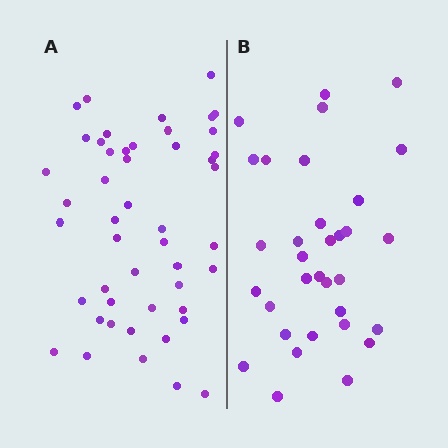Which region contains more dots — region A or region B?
Region A (the left region) has more dots.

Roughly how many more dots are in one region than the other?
Region A has approximately 15 more dots than region B.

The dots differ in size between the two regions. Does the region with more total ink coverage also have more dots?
No. Region B has more total ink coverage because its dots are larger, but region A actually contains more individual dots. Total area can be misleading — the number of items is what matters here.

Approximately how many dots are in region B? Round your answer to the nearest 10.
About 30 dots. (The exact count is 33, which rounds to 30.)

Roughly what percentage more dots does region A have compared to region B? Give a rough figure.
About 45% more.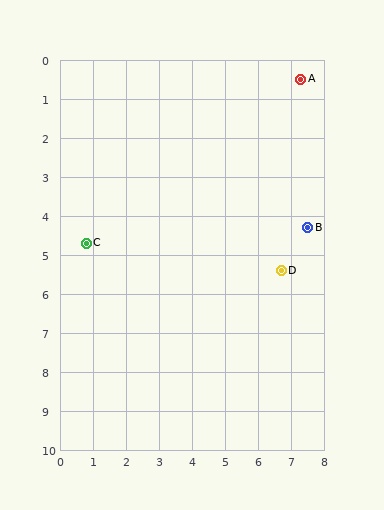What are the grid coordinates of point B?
Point B is at approximately (7.5, 4.3).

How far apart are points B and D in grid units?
Points B and D are about 1.4 grid units apart.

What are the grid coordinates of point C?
Point C is at approximately (0.8, 4.7).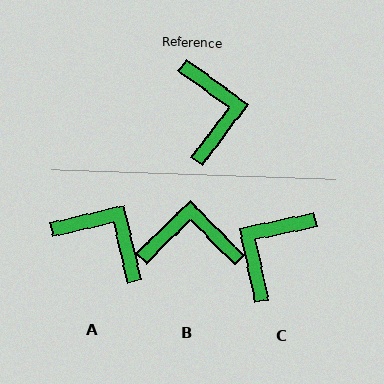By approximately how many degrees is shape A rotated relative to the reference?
Approximately 50 degrees counter-clockwise.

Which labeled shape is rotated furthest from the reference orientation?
C, about 138 degrees away.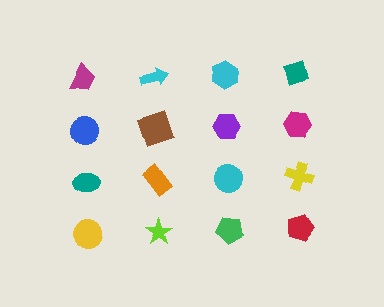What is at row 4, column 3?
A green pentagon.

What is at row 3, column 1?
A teal ellipse.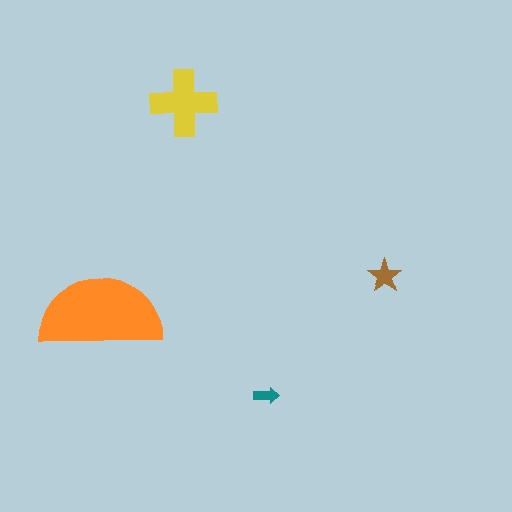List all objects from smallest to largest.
The teal arrow, the brown star, the yellow cross, the orange semicircle.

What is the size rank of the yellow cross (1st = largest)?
2nd.